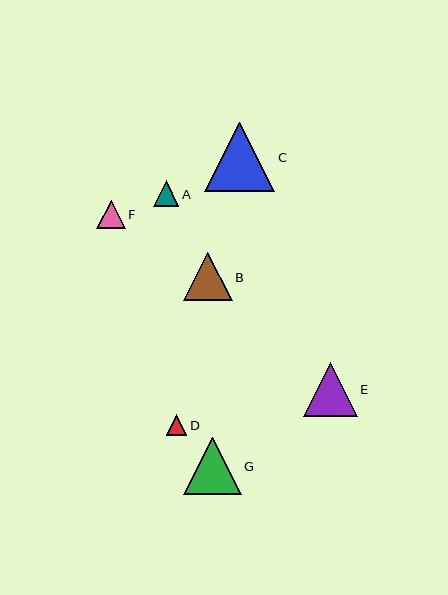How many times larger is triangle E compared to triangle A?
Triangle E is approximately 2.1 times the size of triangle A.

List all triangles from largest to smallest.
From largest to smallest: C, G, E, B, F, A, D.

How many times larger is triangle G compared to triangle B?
Triangle G is approximately 1.2 times the size of triangle B.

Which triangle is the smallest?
Triangle D is the smallest with a size of approximately 20 pixels.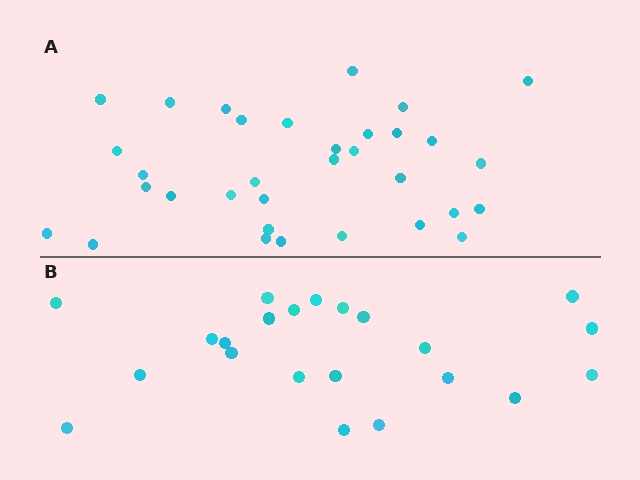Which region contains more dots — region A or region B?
Region A (the top region) has more dots.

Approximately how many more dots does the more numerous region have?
Region A has roughly 12 or so more dots than region B.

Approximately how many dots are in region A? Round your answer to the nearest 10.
About 30 dots. (The exact count is 33, which rounds to 30.)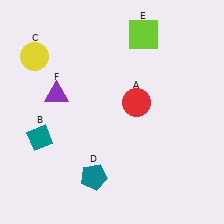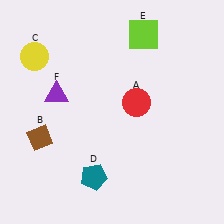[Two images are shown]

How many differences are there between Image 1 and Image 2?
There is 1 difference between the two images.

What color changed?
The diamond (B) changed from teal in Image 1 to brown in Image 2.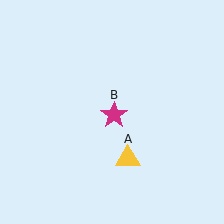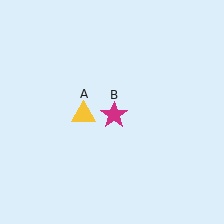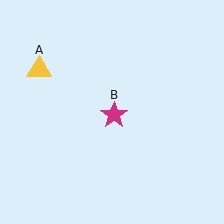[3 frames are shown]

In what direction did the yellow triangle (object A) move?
The yellow triangle (object A) moved up and to the left.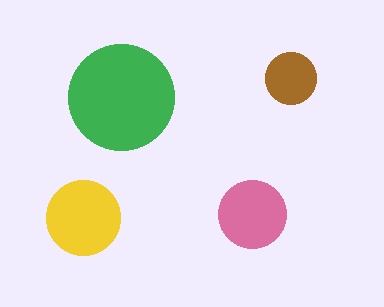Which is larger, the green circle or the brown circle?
The green one.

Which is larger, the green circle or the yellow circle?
The green one.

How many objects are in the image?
There are 4 objects in the image.